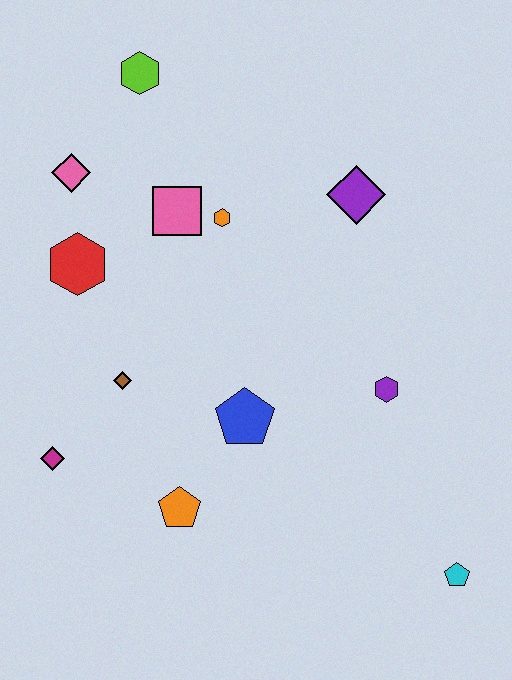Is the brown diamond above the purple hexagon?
Yes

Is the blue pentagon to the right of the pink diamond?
Yes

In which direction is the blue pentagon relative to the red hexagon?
The blue pentagon is to the right of the red hexagon.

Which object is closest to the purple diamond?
The orange hexagon is closest to the purple diamond.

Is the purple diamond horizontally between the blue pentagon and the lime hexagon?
No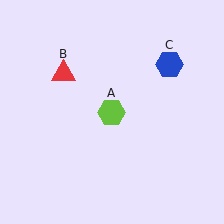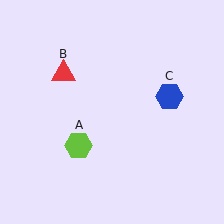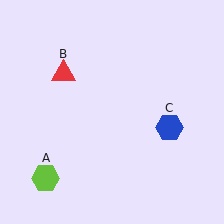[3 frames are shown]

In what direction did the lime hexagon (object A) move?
The lime hexagon (object A) moved down and to the left.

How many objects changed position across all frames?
2 objects changed position: lime hexagon (object A), blue hexagon (object C).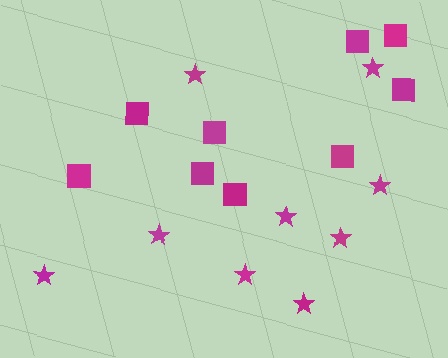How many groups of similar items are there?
There are 2 groups: one group of squares (9) and one group of stars (9).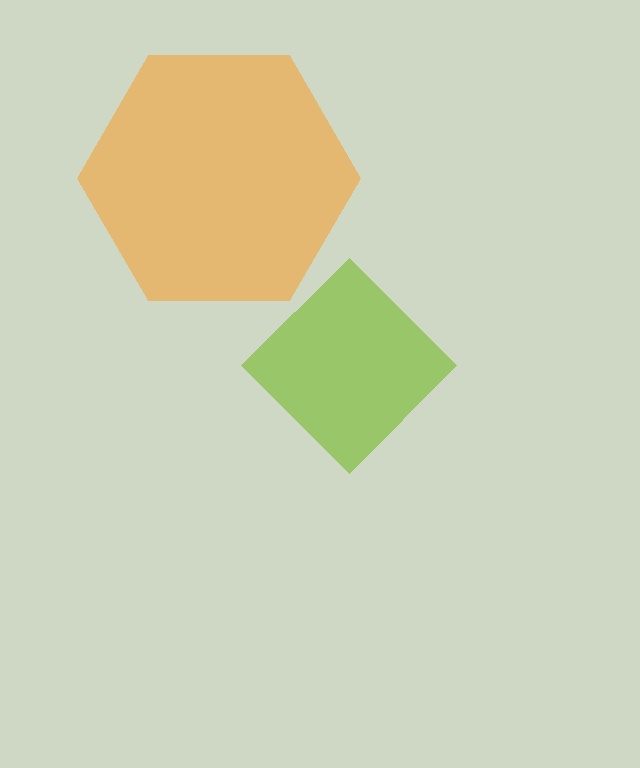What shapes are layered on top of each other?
The layered shapes are: an orange hexagon, a lime diamond.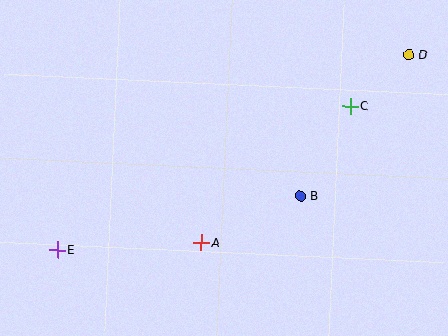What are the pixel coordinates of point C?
Point C is at (350, 106).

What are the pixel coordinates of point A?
Point A is at (202, 242).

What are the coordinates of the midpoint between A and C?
The midpoint between A and C is at (276, 174).